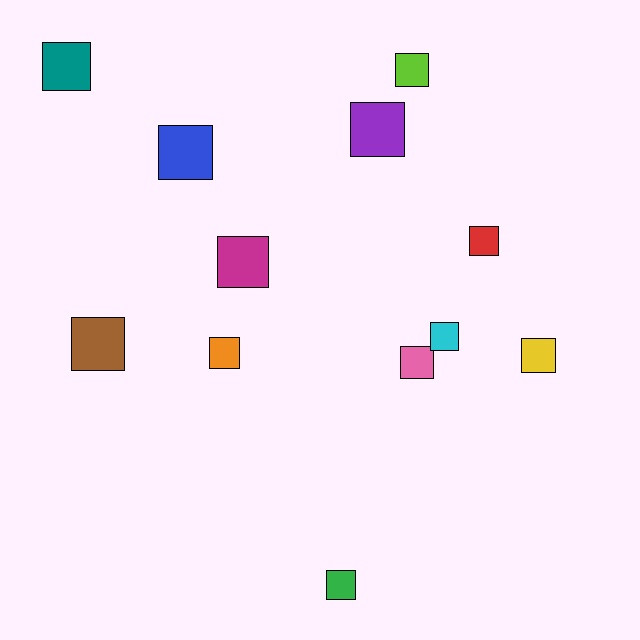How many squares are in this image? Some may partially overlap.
There are 12 squares.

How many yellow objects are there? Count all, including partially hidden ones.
There is 1 yellow object.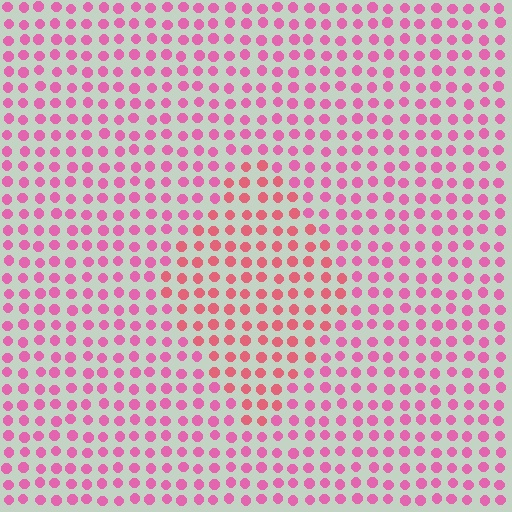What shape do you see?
I see a diamond.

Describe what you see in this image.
The image is filled with small pink elements in a uniform arrangement. A diamond-shaped region is visible where the elements are tinted to a slightly different hue, forming a subtle color boundary.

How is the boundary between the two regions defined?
The boundary is defined purely by a slight shift in hue (about 26 degrees). Spacing, size, and orientation are identical on both sides.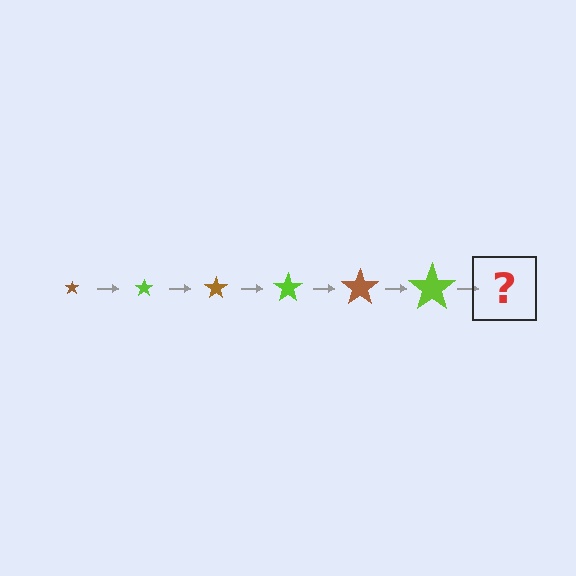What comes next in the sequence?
The next element should be a brown star, larger than the previous one.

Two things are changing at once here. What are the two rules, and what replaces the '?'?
The two rules are that the star grows larger each step and the color cycles through brown and lime. The '?' should be a brown star, larger than the previous one.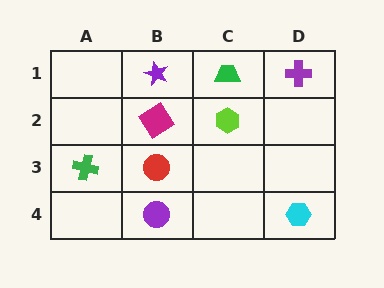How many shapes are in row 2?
2 shapes.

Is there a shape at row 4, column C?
No, that cell is empty.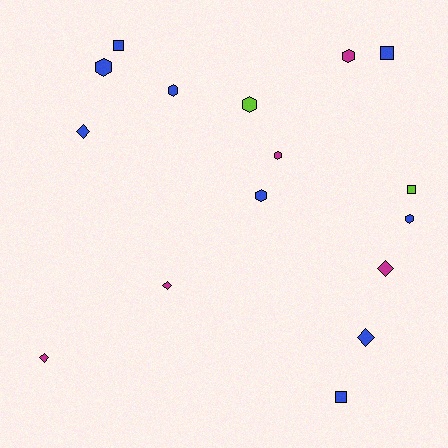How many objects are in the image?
There are 16 objects.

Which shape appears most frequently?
Hexagon, with 7 objects.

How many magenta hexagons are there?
There are 2 magenta hexagons.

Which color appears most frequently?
Blue, with 9 objects.